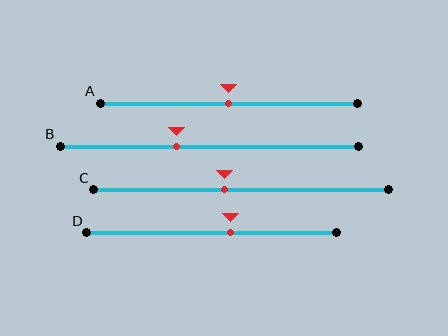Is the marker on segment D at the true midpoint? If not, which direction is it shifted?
No, the marker on segment D is shifted to the right by about 7% of the segment length.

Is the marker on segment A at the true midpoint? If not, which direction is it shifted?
Yes, the marker on segment A is at the true midpoint.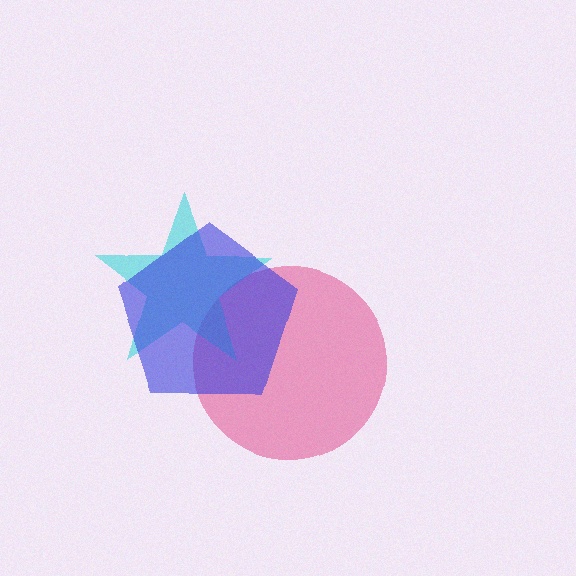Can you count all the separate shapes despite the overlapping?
Yes, there are 3 separate shapes.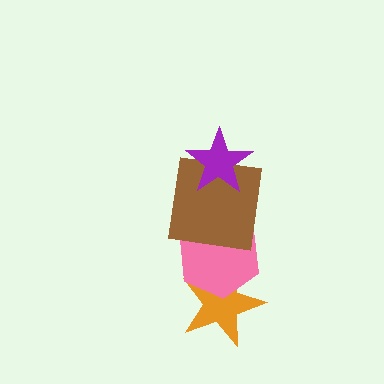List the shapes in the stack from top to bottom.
From top to bottom: the purple star, the brown square, the pink hexagon, the orange star.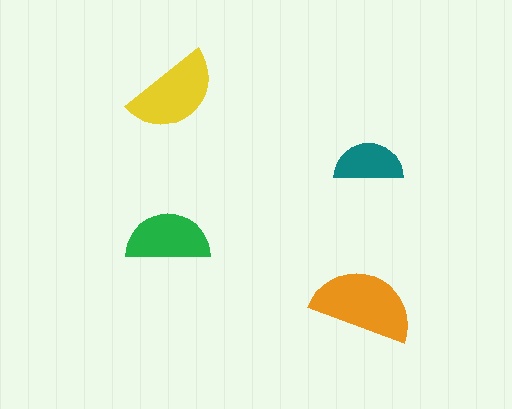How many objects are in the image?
There are 4 objects in the image.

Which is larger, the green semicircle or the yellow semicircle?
The yellow one.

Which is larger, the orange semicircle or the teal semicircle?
The orange one.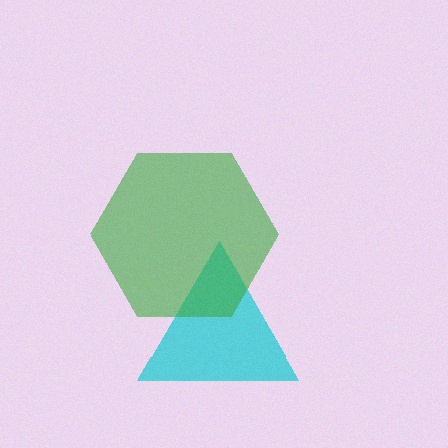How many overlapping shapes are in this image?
There are 2 overlapping shapes in the image.